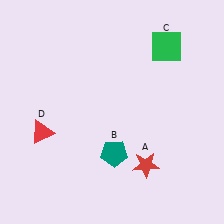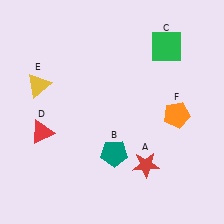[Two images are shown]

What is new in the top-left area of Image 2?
A yellow triangle (E) was added in the top-left area of Image 2.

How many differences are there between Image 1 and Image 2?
There are 2 differences between the two images.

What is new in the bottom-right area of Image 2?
An orange pentagon (F) was added in the bottom-right area of Image 2.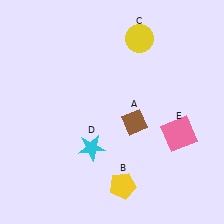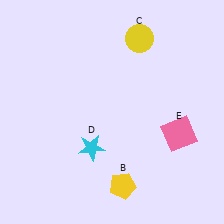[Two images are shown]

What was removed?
The brown diamond (A) was removed in Image 2.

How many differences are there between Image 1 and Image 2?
There is 1 difference between the two images.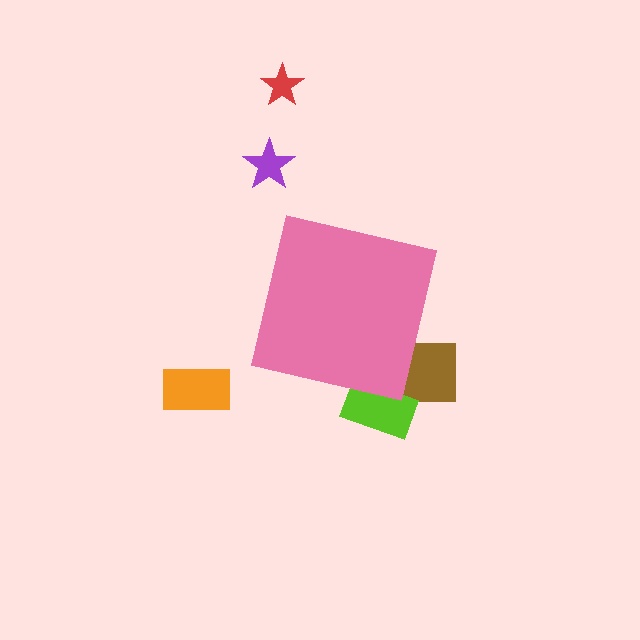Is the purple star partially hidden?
No, the purple star is fully visible.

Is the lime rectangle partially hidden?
Yes, the lime rectangle is partially hidden behind the pink square.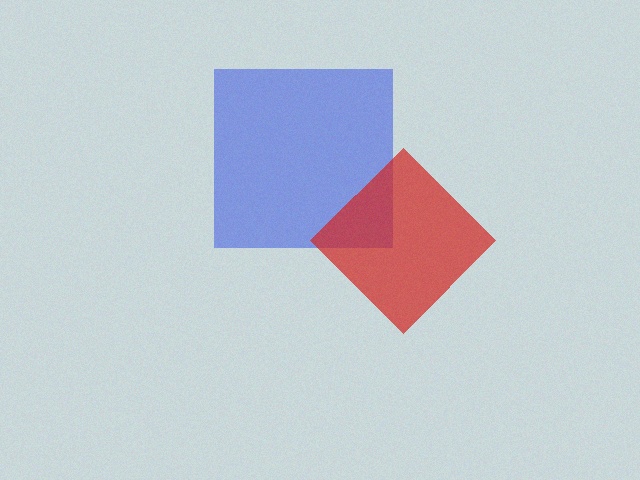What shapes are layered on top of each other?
The layered shapes are: a blue square, a red diamond.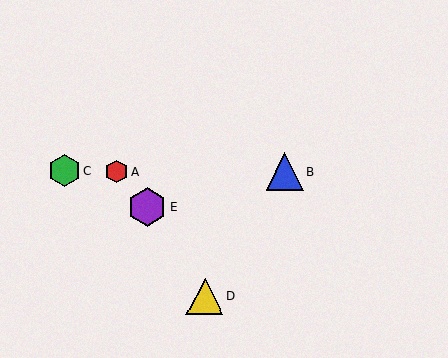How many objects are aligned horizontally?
3 objects (A, B, C) are aligned horizontally.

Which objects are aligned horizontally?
Objects A, B, C are aligned horizontally.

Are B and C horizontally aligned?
Yes, both are at y≈172.